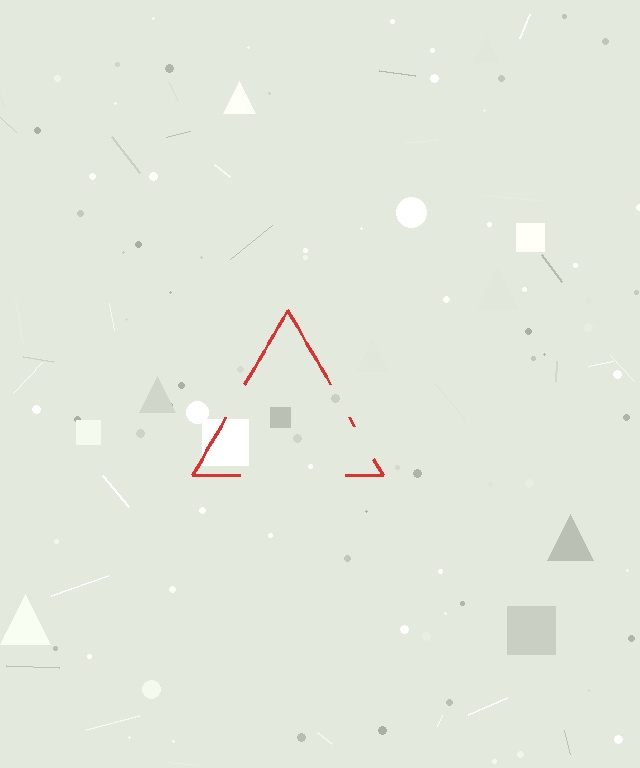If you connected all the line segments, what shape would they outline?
They would outline a triangle.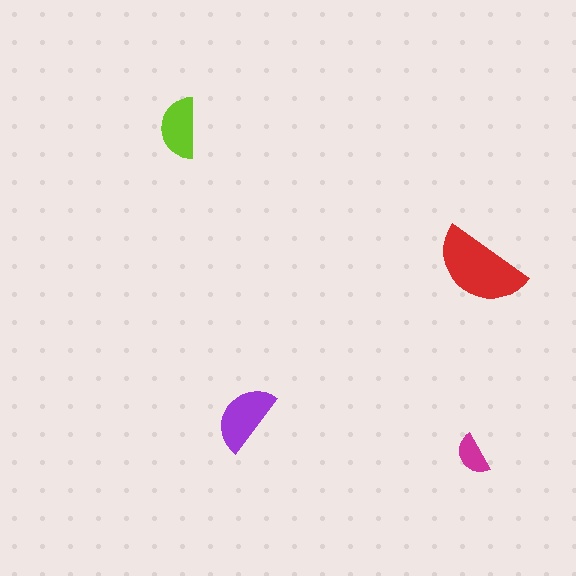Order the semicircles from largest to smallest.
the red one, the purple one, the lime one, the magenta one.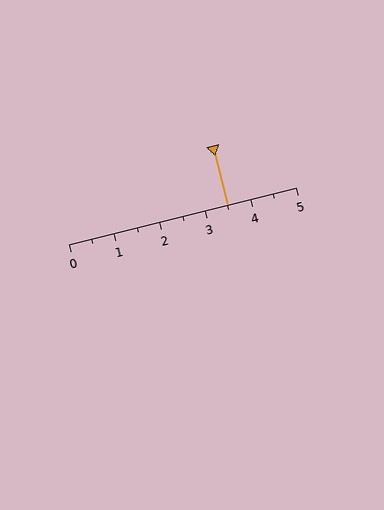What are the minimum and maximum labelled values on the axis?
The axis runs from 0 to 5.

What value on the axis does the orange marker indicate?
The marker indicates approximately 3.5.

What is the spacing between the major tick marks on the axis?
The major ticks are spaced 1 apart.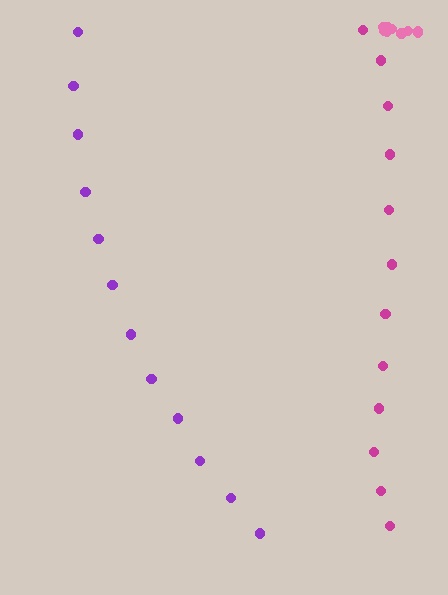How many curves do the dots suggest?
There are 3 distinct paths.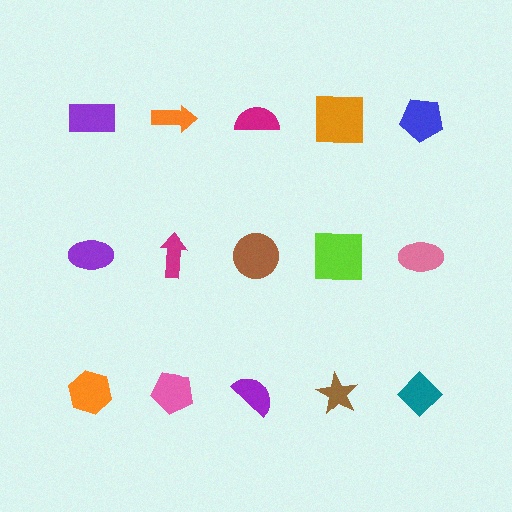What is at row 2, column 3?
A brown circle.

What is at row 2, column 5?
A pink ellipse.